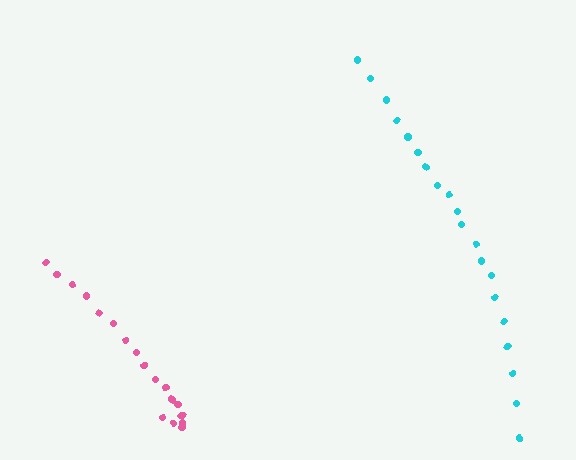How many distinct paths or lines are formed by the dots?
There are 2 distinct paths.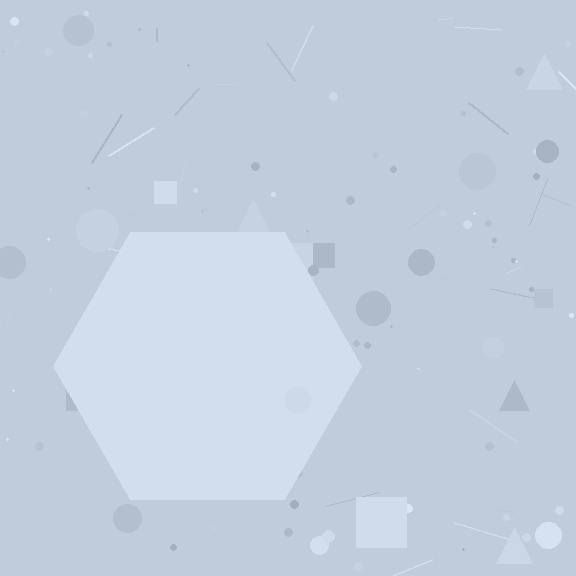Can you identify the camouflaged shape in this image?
The camouflaged shape is a hexagon.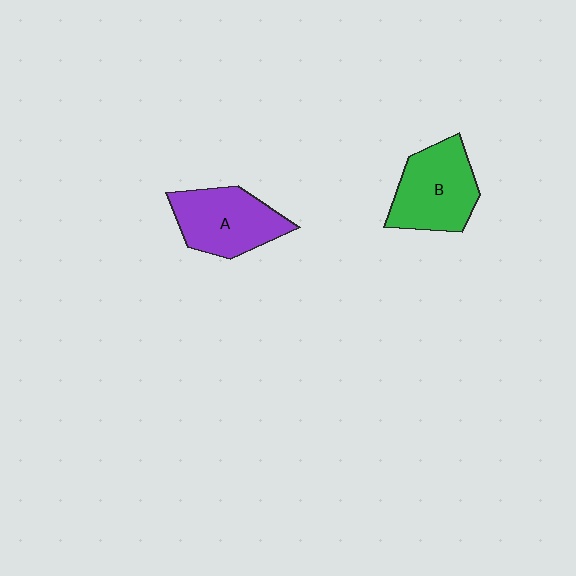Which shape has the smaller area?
Shape A (purple).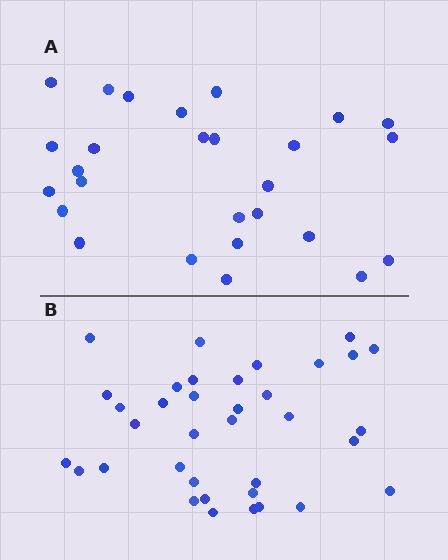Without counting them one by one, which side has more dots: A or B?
Region B (the bottom region) has more dots.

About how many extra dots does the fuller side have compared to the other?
Region B has roughly 8 or so more dots than region A.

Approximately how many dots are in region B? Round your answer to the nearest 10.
About 40 dots. (The exact count is 36, which rounds to 40.)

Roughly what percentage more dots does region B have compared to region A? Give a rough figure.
About 35% more.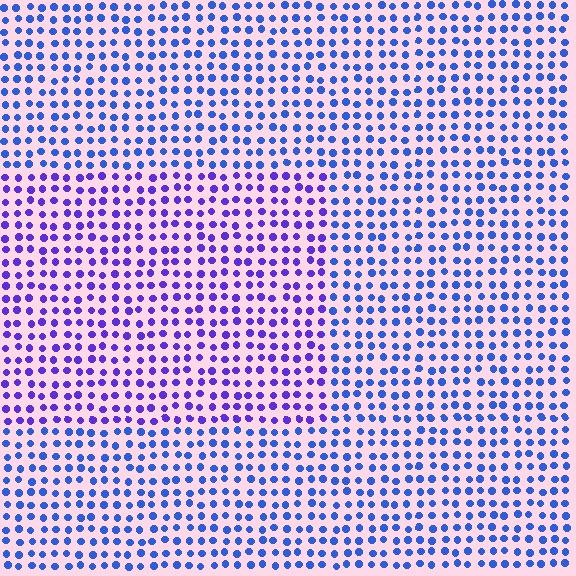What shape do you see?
I see a rectangle.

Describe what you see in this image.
The image is filled with small blue elements in a uniform arrangement. A rectangle-shaped region is visible where the elements are tinted to a slightly different hue, forming a subtle color boundary.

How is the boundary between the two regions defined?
The boundary is defined purely by a slight shift in hue (about 32 degrees). Spacing, size, and orientation are identical on both sides.